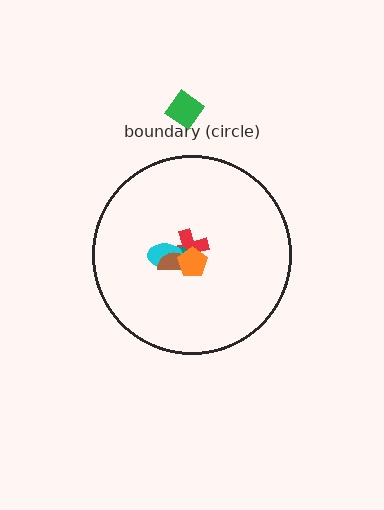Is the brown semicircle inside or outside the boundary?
Inside.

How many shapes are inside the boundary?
5 inside, 1 outside.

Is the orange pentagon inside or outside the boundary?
Inside.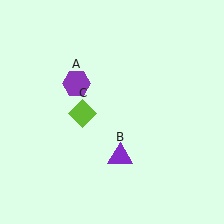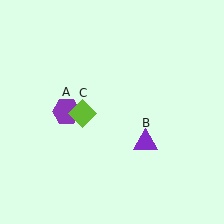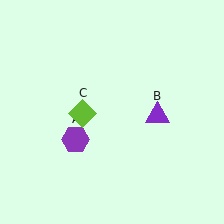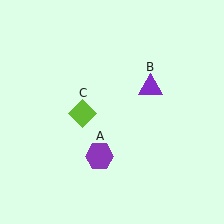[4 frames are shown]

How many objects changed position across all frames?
2 objects changed position: purple hexagon (object A), purple triangle (object B).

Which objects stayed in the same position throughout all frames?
Lime diamond (object C) remained stationary.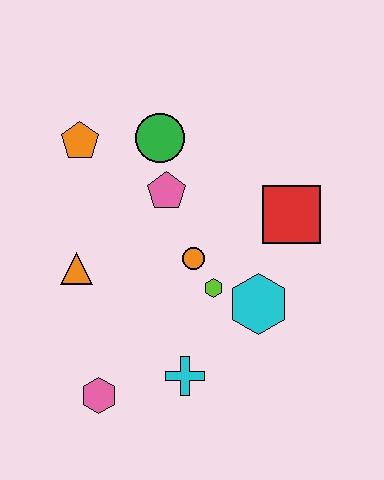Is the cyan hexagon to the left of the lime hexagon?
No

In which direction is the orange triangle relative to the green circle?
The orange triangle is below the green circle.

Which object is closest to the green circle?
The pink pentagon is closest to the green circle.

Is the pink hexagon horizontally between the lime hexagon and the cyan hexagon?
No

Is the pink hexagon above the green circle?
No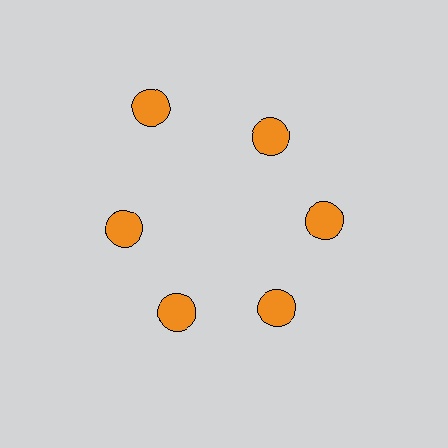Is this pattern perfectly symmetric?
No. The 6 orange circles are arranged in a ring, but one element near the 11 o'clock position is pushed outward from the center, breaking the 6-fold rotational symmetry.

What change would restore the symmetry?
The symmetry would be restored by moving it inward, back onto the ring so that all 6 circles sit at equal angles and equal distance from the center.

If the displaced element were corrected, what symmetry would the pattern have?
It would have 6-fold rotational symmetry — the pattern would map onto itself every 60 degrees.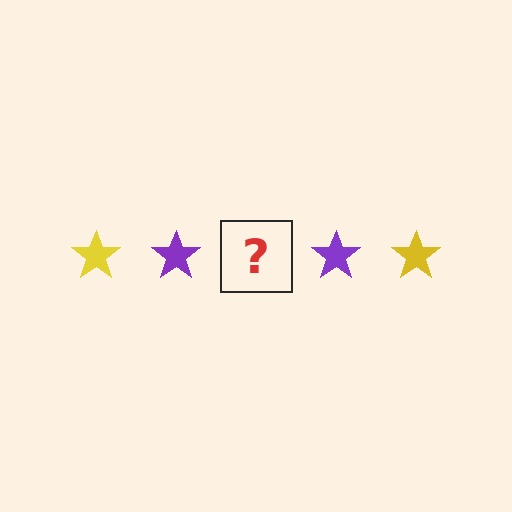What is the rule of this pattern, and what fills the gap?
The rule is that the pattern cycles through yellow, purple stars. The gap should be filled with a yellow star.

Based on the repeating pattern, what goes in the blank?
The blank should be a yellow star.